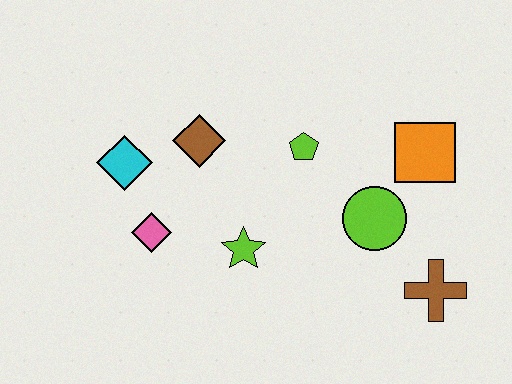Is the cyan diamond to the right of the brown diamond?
No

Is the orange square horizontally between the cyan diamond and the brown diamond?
No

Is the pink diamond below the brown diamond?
Yes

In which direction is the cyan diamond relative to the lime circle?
The cyan diamond is to the left of the lime circle.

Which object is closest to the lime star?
The pink diamond is closest to the lime star.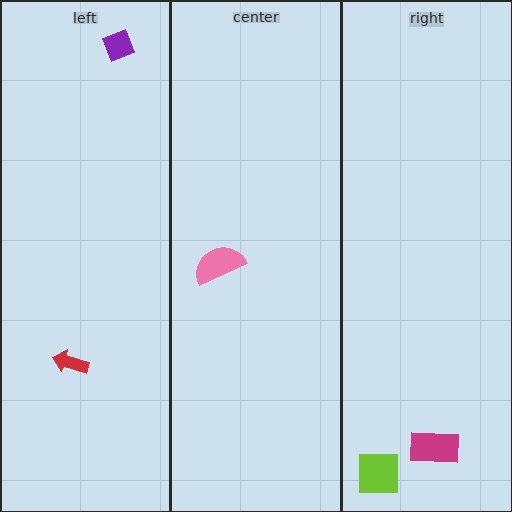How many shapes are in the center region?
1.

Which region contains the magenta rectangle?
The right region.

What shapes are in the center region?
The pink semicircle.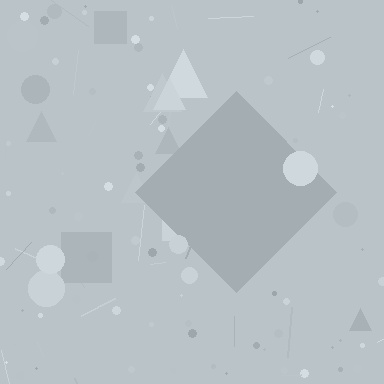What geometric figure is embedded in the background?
A diamond is embedded in the background.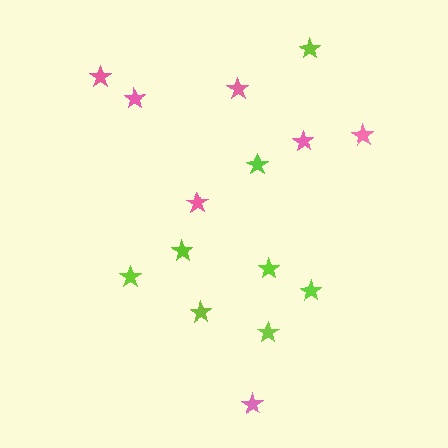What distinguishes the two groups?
There are 2 groups: one group of pink stars (7) and one group of lime stars (8).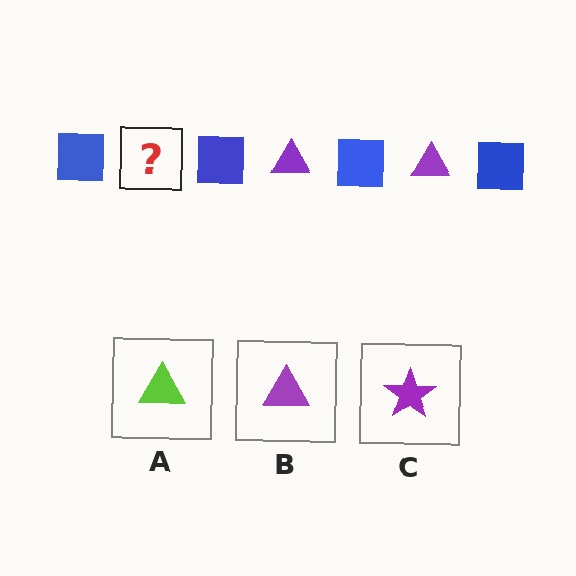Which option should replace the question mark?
Option B.